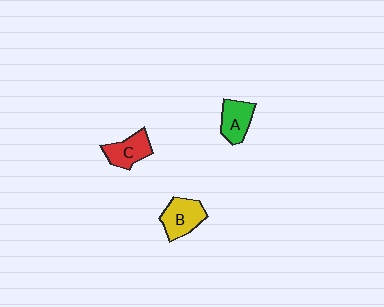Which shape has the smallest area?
Shape A (green).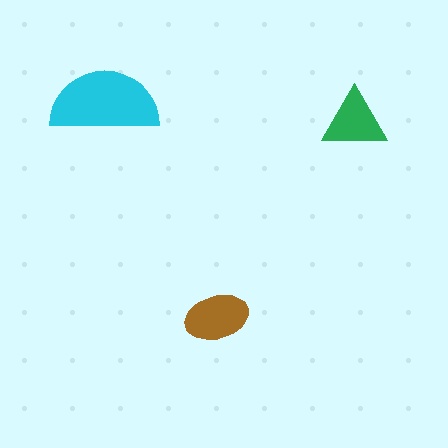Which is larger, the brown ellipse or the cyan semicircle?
The cyan semicircle.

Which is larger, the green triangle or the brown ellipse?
The brown ellipse.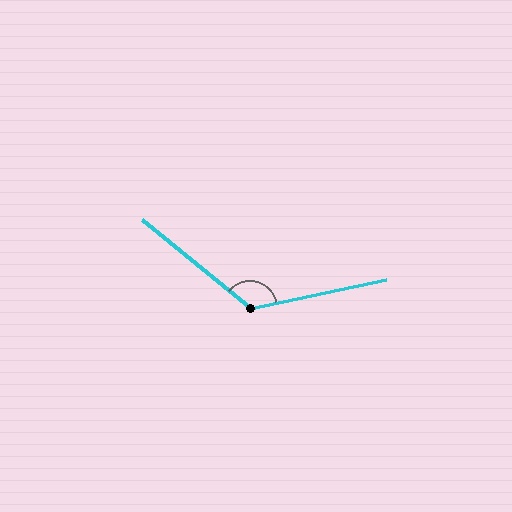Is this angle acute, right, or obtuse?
It is obtuse.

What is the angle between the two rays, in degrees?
Approximately 129 degrees.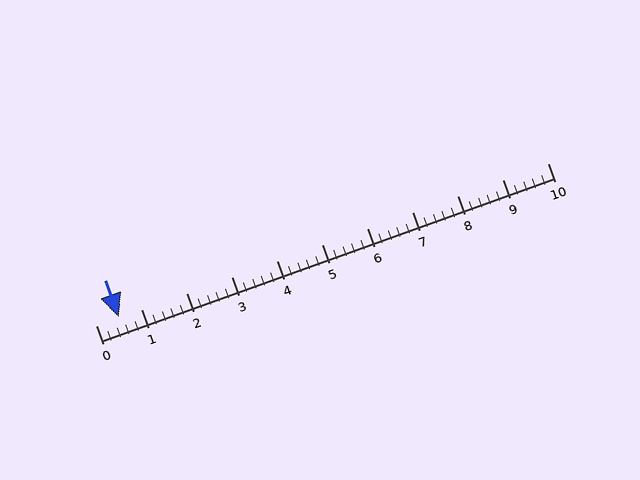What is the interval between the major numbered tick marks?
The major tick marks are spaced 1 units apart.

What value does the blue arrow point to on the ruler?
The blue arrow points to approximately 0.5.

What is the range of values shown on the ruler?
The ruler shows values from 0 to 10.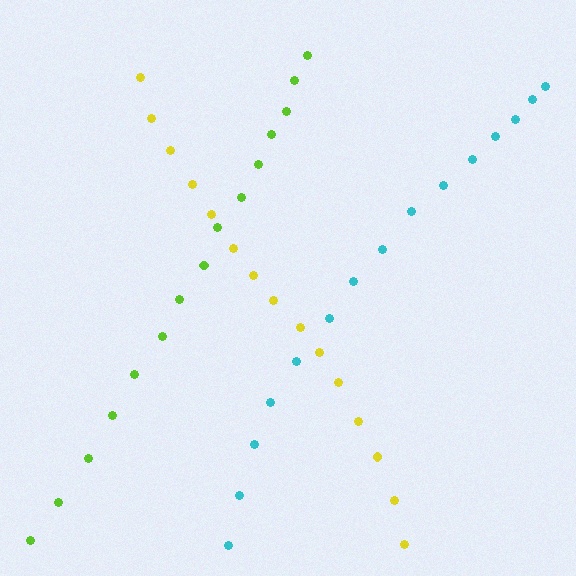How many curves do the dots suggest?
There are 3 distinct paths.